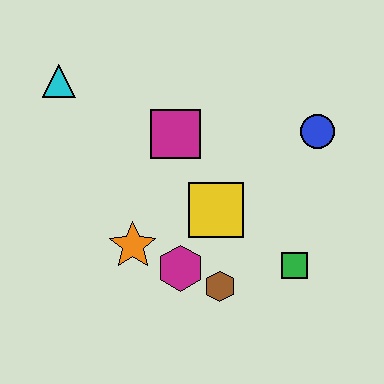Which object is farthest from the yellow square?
The cyan triangle is farthest from the yellow square.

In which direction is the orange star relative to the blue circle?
The orange star is to the left of the blue circle.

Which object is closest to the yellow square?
The magenta hexagon is closest to the yellow square.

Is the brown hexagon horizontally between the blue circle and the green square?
No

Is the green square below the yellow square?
Yes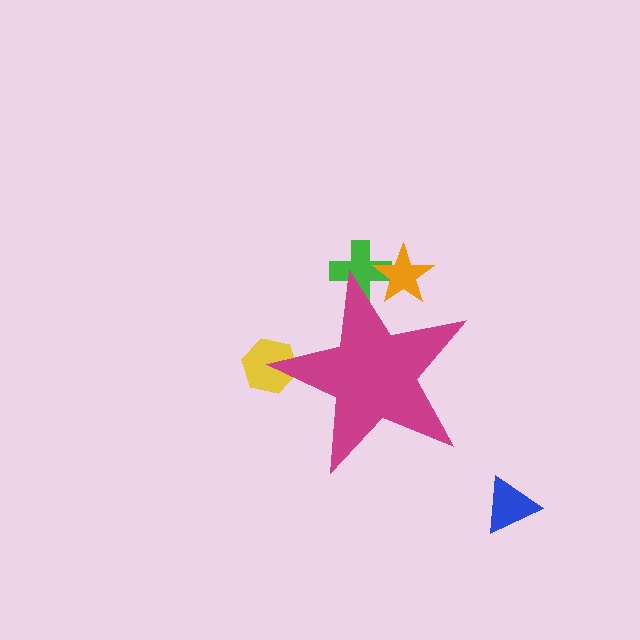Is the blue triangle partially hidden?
No, the blue triangle is fully visible.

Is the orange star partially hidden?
Yes, the orange star is partially hidden behind the magenta star.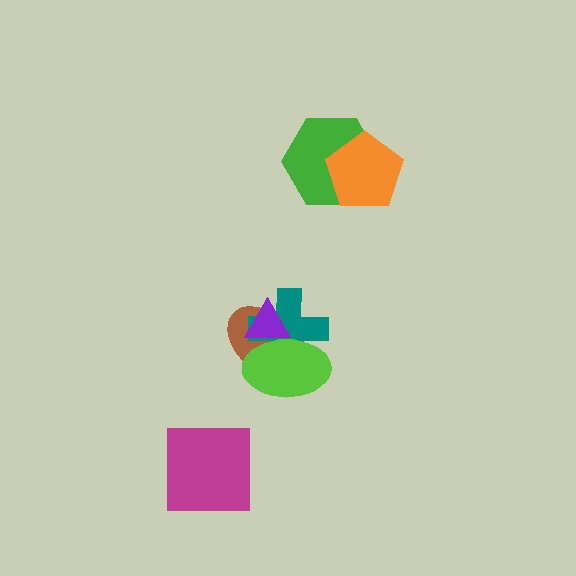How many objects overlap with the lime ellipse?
3 objects overlap with the lime ellipse.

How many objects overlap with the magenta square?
0 objects overlap with the magenta square.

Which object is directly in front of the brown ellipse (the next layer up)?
The teal cross is directly in front of the brown ellipse.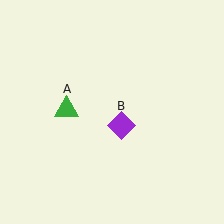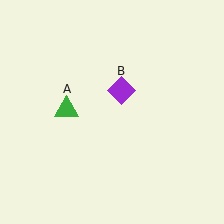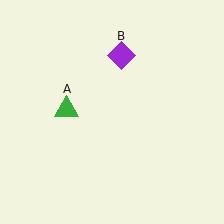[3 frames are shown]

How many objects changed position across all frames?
1 object changed position: purple diamond (object B).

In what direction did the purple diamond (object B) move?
The purple diamond (object B) moved up.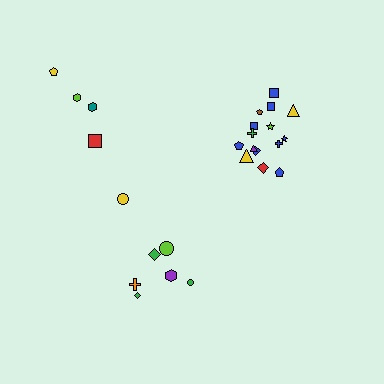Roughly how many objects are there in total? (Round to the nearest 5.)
Roughly 25 objects in total.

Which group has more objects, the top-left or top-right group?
The top-right group.